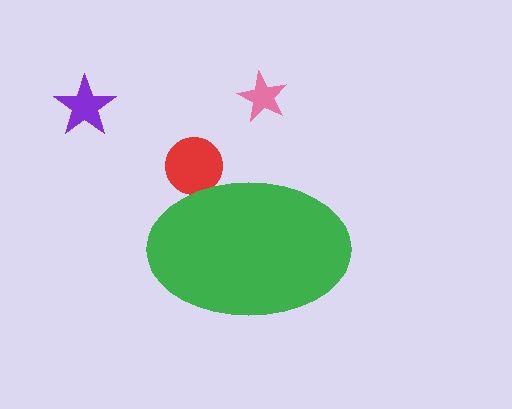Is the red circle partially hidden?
Yes, the red circle is partially hidden behind the green ellipse.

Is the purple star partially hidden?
No, the purple star is fully visible.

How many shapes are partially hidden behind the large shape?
1 shape is partially hidden.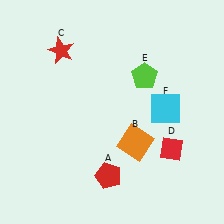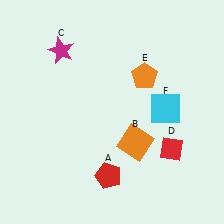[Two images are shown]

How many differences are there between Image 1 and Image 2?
There are 2 differences between the two images.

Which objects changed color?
C changed from red to magenta. E changed from lime to orange.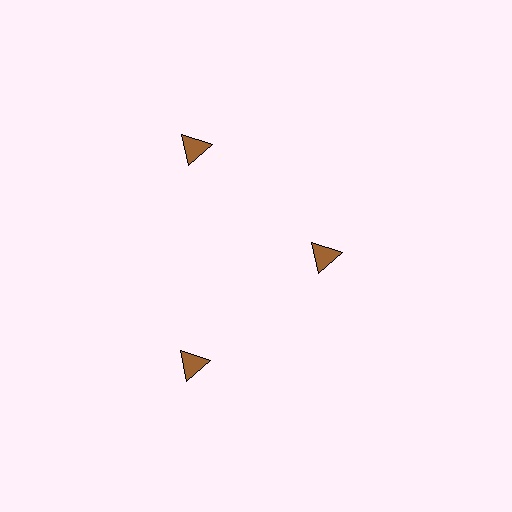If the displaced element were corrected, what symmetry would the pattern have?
It would have 3-fold rotational symmetry — the pattern would map onto itself every 120 degrees.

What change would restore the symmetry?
The symmetry would be restored by moving it outward, back onto the ring so that all 3 triangles sit at equal angles and equal distance from the center.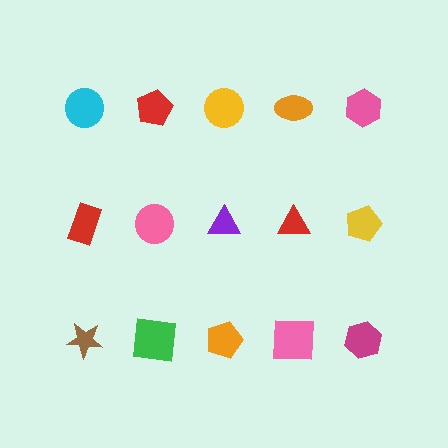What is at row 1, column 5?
A pink hexagon.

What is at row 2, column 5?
A yellow pentagon.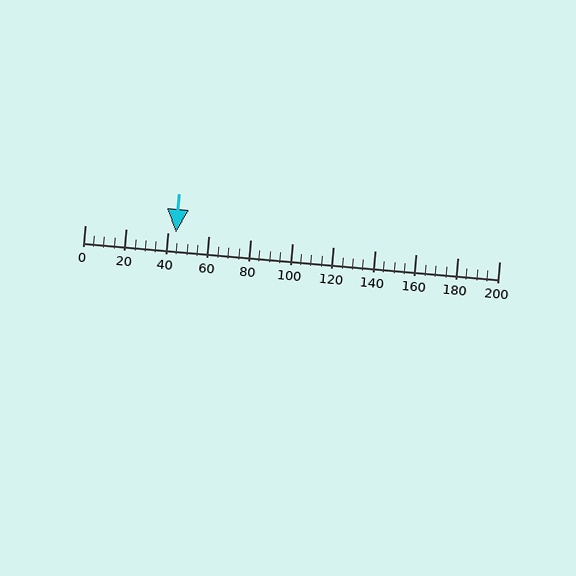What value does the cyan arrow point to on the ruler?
The cyan arrow points to approximately 44.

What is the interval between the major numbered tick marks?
The major tick marks are spaced 20 units apart.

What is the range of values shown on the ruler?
The ruler shows values from 0 to 200.